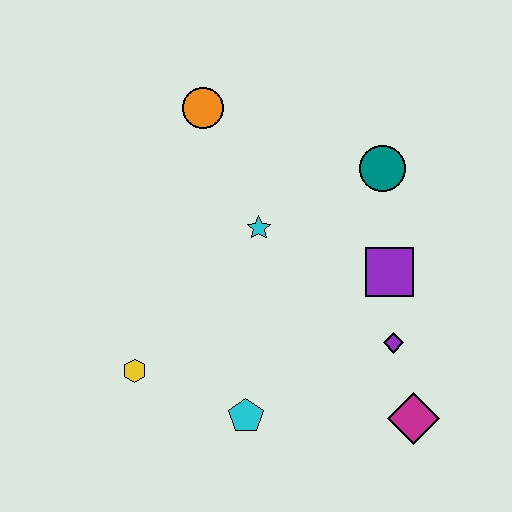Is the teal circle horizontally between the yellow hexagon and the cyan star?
No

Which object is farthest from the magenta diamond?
The orange circle is farthest from the magenta diamond.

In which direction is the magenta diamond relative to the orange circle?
The magenta diamond is below the orange circle.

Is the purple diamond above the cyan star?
No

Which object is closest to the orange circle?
The cyan star is closest to the orange circle.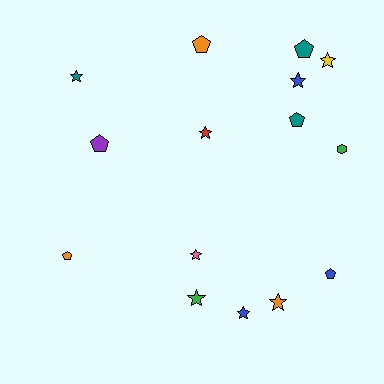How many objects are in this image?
There are 15 objects.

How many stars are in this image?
There are 8 stars.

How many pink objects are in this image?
There is 1 pink object.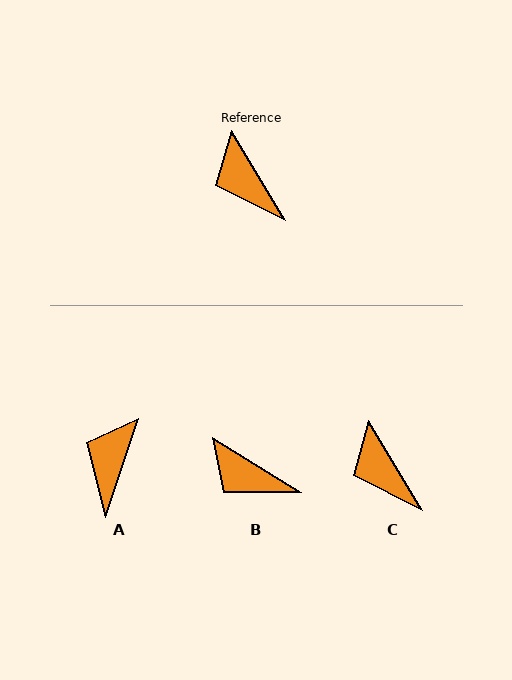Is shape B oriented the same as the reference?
No, it is off by about 27 degrees.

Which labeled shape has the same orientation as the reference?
C.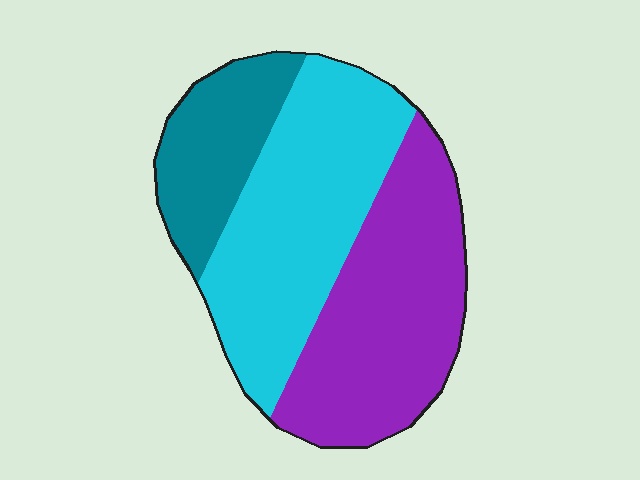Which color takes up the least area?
Teal, at roughly 20%.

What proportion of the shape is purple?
Purple takes up about two fifths (2/5) of the shape.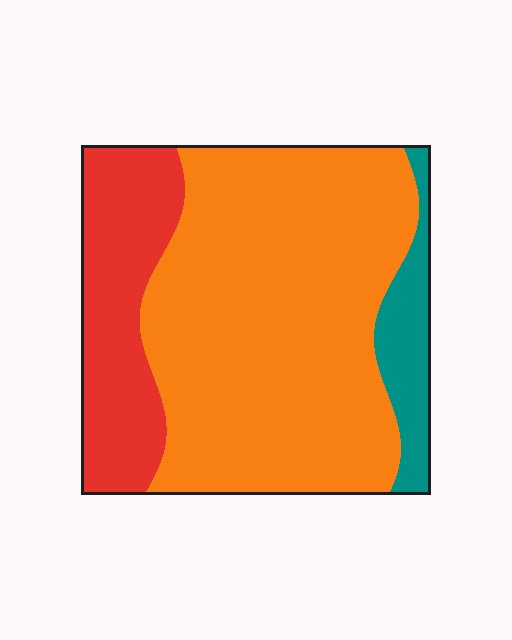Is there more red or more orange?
Orange.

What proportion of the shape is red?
Red takes up less than a quarter of the shape.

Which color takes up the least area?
Teal, at roughly 10%.